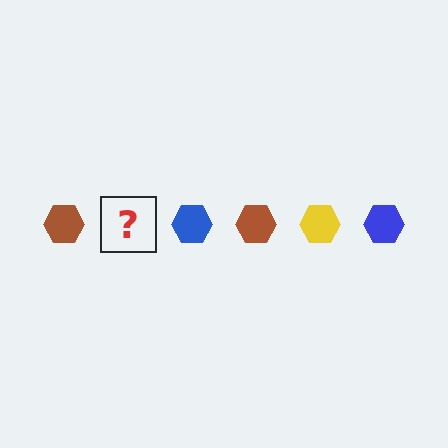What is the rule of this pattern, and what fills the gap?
The rule is that the pattern cycles through brown, yellow, blue hexagons. The gap should be filled with a yellow hexagon.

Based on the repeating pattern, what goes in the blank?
The blank should be a yellow hexagon.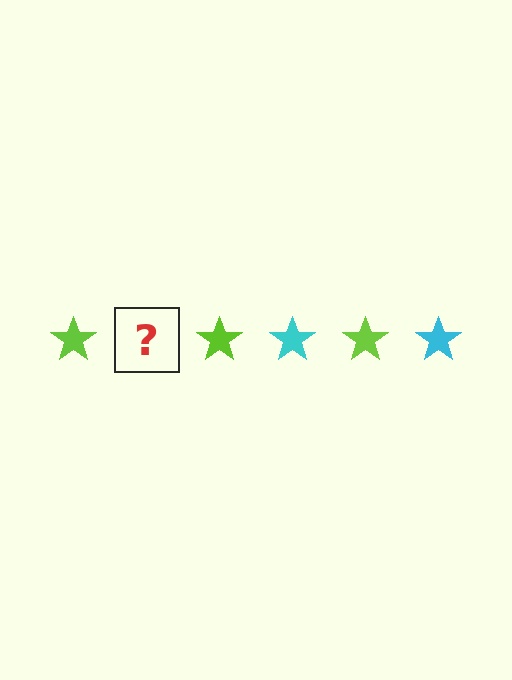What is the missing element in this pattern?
The missing element is a cyan star.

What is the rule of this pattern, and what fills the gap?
The rule is that the pattern cycles through lime, cyan stars. The gap should be filled with a cyan star.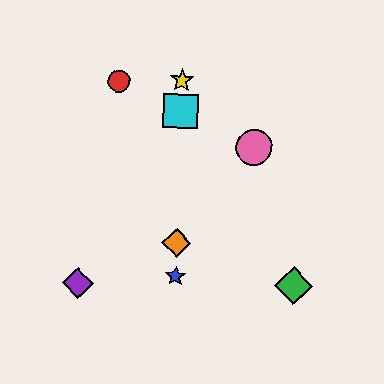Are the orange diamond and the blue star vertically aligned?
Yes, both are at x≈177.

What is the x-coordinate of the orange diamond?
The orange diamond is at x≈177.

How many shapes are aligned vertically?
4 shapes (the blue star, the yellow star, the orange diamond, the cyan square) are aligned vertically.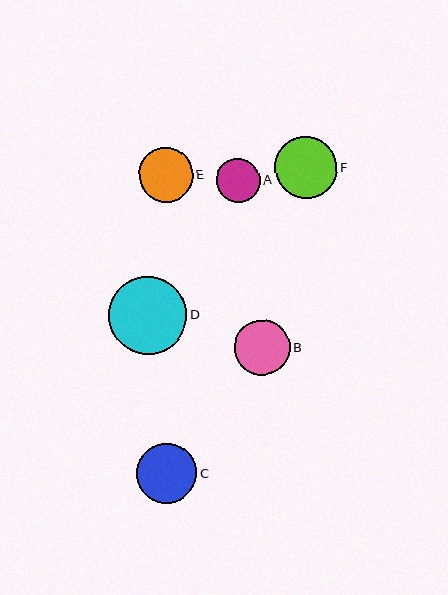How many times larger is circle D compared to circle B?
Circle D is approximately 1.4 times the size of circle B.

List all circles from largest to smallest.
From largest to smallest: D, F, C, B, E, A.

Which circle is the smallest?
Circle A is the smallest with a size of approximately 44 pixels.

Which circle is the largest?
Circle D is the largest with a size of approximately 78 pixels.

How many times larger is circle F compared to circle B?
Circle F is approximately 1.1 times the size of circle B.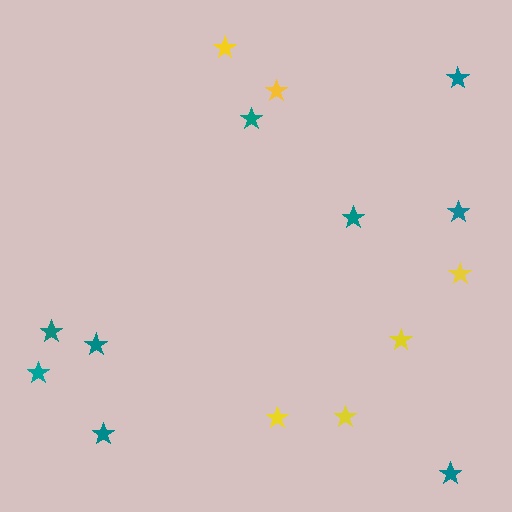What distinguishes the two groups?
There are 2 groups: one group of yellow stars (6) and one group of teal stars (9).